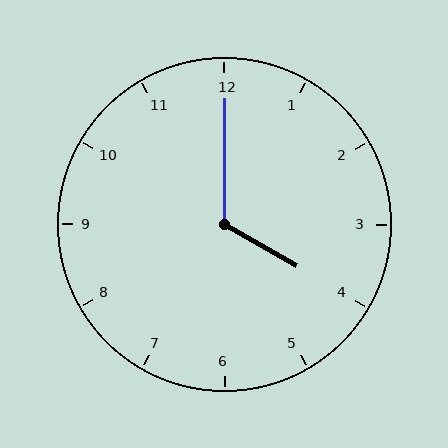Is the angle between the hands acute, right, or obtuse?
It is obtuse.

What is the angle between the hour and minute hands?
Approximately 120 degrees.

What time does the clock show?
4:00.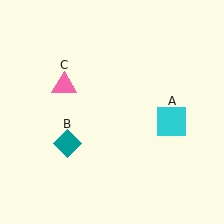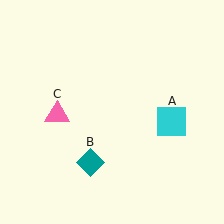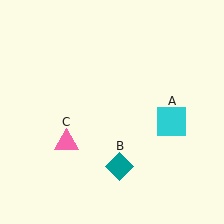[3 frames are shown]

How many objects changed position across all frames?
2 objects changed position: teal diamond (object B), pink triangle (object C).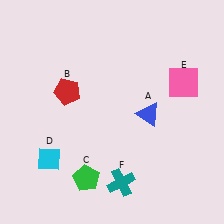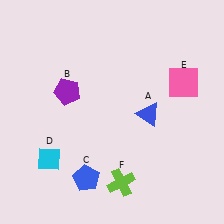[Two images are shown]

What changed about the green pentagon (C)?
In Image 1, C is green. In Image 2, it changed to blue.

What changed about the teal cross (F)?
In Image 1, F is teal. In Image 2, it changed to lime.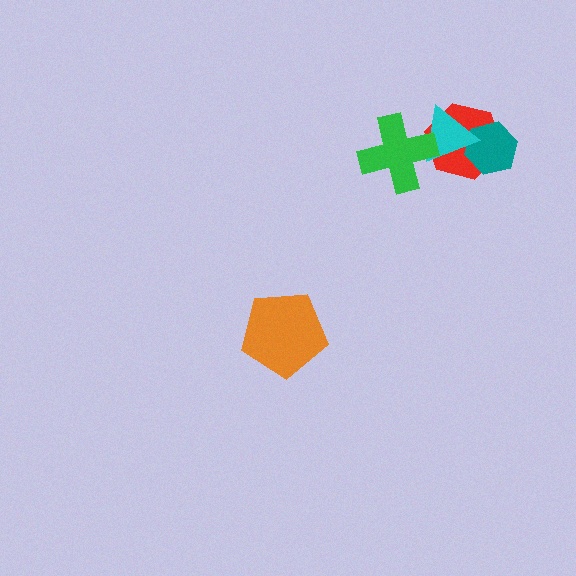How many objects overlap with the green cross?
2 objects overlap with the green cross.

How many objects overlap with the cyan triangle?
3 objects overlap with the cyan triangle.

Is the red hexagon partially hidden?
Yes, it is partially covered by another shape.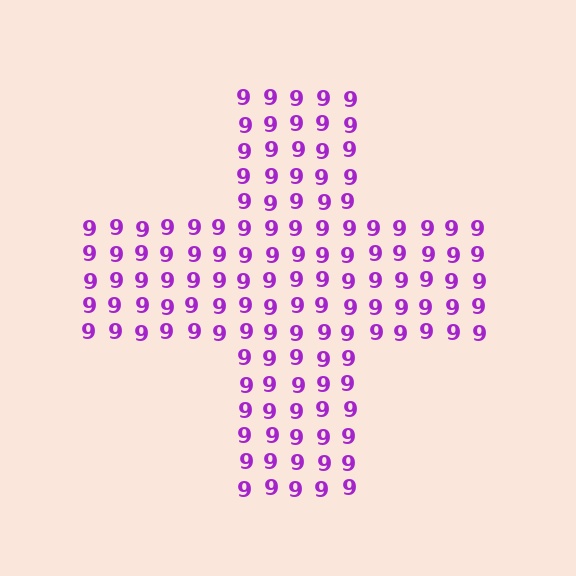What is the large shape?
The large shape is a cross.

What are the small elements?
The small elements are digit 9's.